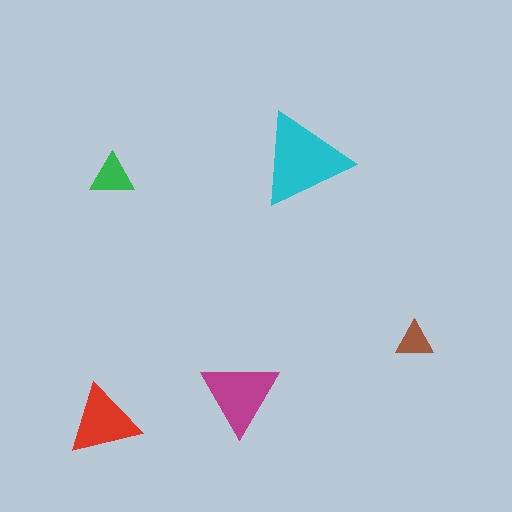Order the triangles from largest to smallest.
the cyan one, the magenta one, the red one, the green one, the brown one.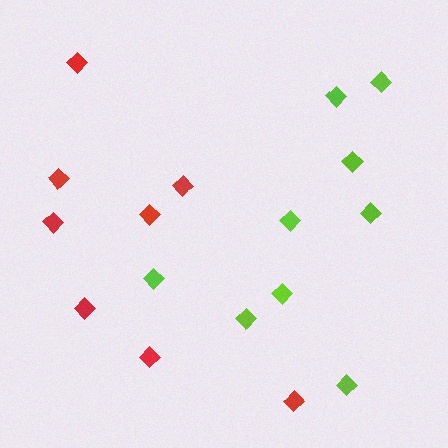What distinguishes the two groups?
There are 2 groups: one group of red diamonds (8) and one group of lime diamonds (9).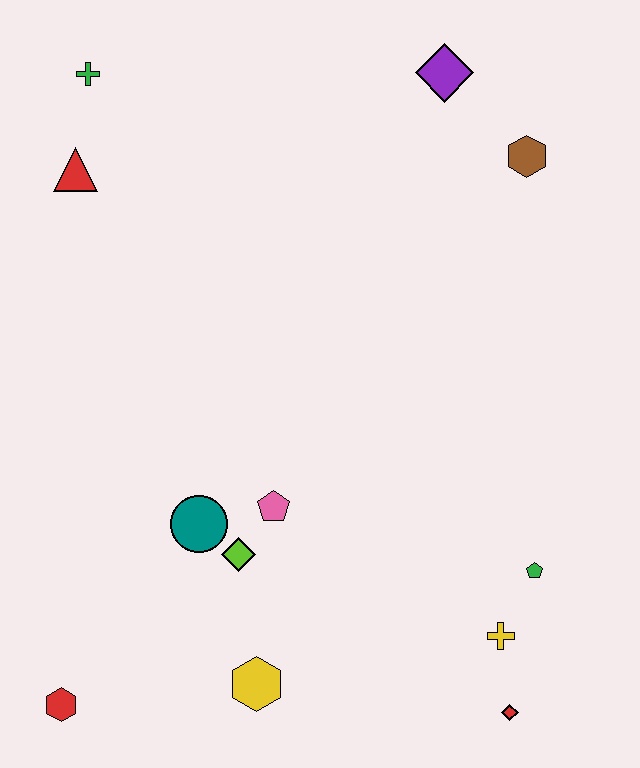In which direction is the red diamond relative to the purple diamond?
The red diamond is below the purple diamond.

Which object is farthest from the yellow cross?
The green cross is farthest from the yellow cross.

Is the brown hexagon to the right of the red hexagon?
Yes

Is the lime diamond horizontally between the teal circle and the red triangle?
No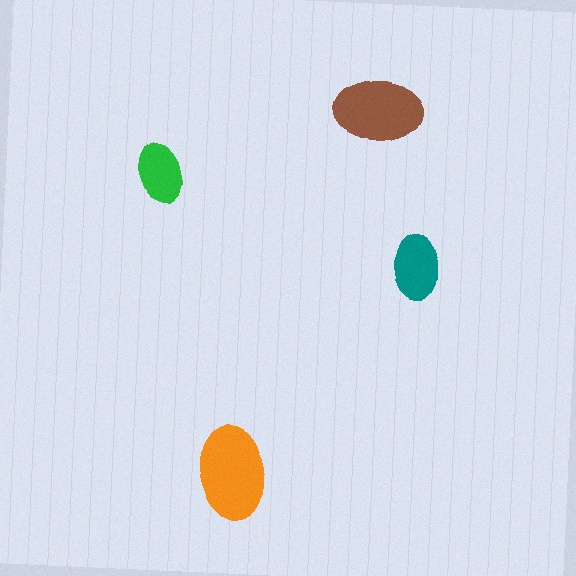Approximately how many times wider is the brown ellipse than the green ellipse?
About 1.5 times wider.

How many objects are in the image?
There are 4 objects in the image.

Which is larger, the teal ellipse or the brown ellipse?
The brown one.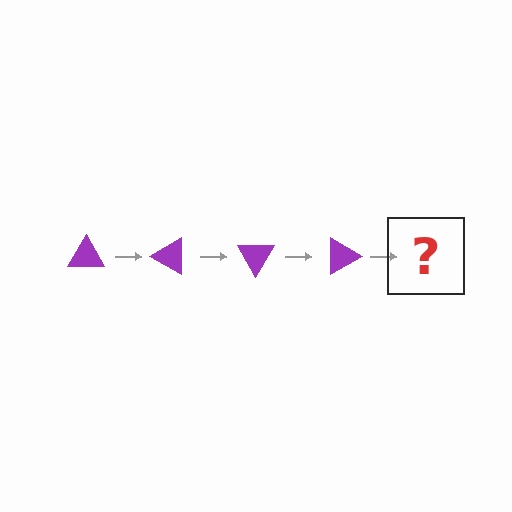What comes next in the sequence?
The next element should be a purple triangle rotated 120 degrees.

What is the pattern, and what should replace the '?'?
The pattern is that the triangle rotates 30 degrees each step. The '?' should be a purple triangle rotated 120 degrees.